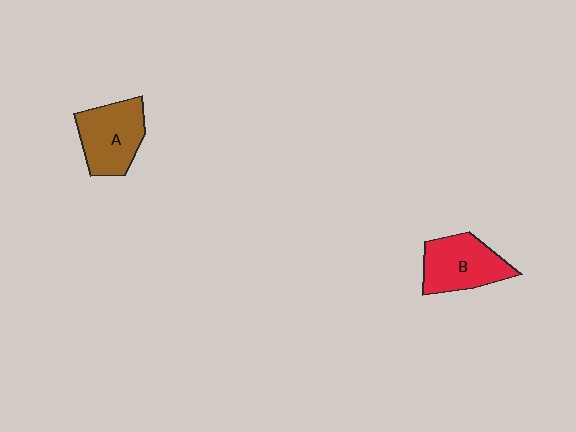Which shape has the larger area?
Shape A (brown).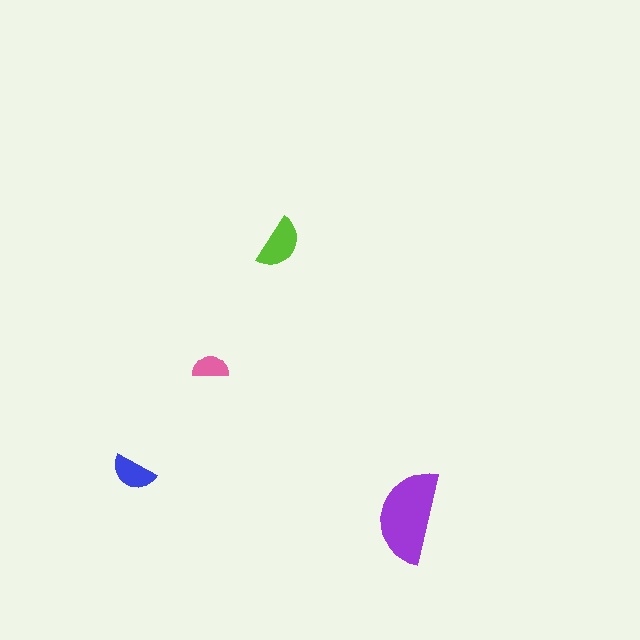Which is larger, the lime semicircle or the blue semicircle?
The lime one.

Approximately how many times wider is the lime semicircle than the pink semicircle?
About 1.5 times wider.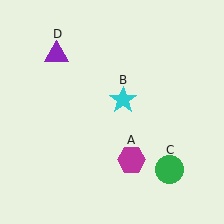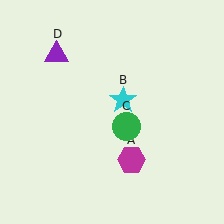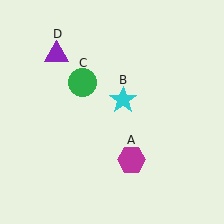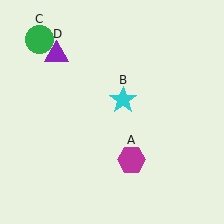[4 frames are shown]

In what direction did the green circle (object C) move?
The green circle (object C) moved up and to the left.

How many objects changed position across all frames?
1 object changed position: green circle (object C).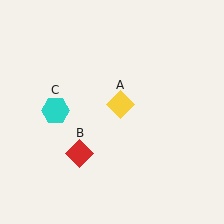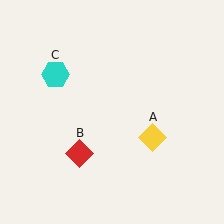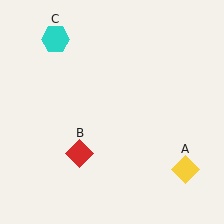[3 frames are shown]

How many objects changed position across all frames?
2 objects changed position: yellow diamond (object A), cyan hexagon (object C).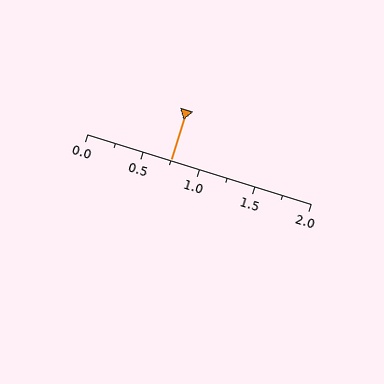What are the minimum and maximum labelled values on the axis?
The axis runs from 0.0 to 2.0.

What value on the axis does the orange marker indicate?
The marker indicates approximately 0.75.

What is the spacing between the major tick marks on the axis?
The major ticks are spaced 0.5 apart.